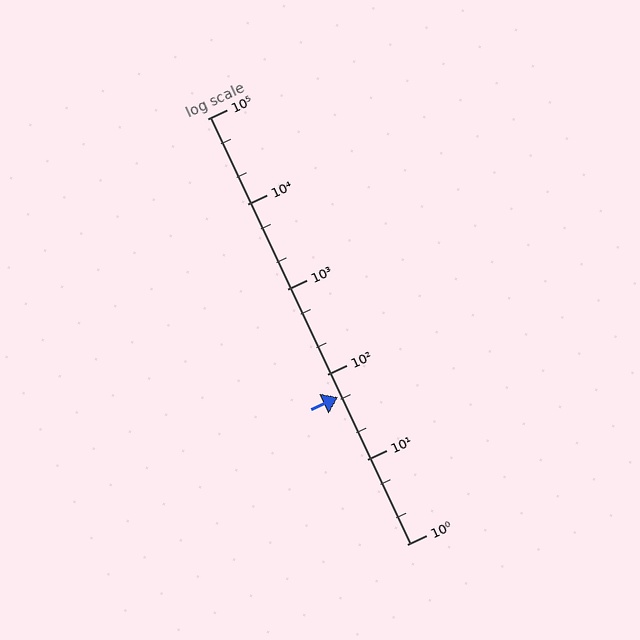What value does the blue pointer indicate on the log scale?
The pointer indicates approximately 53.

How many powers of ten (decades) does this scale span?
The scale spans 5 decades, from 1 to 100000.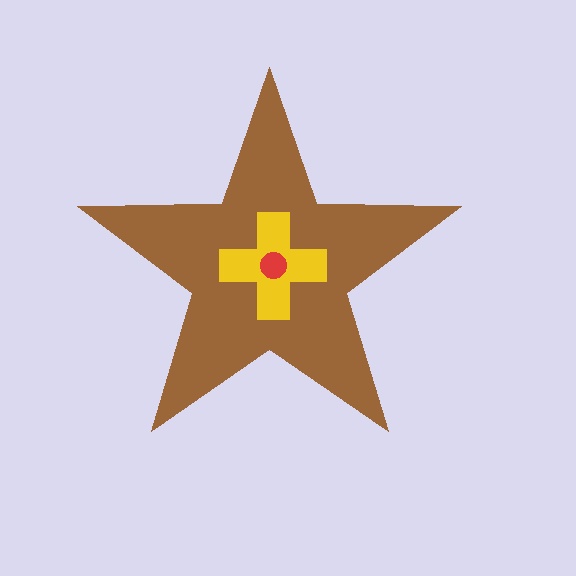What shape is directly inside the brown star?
The yellow cross.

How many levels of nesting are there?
3.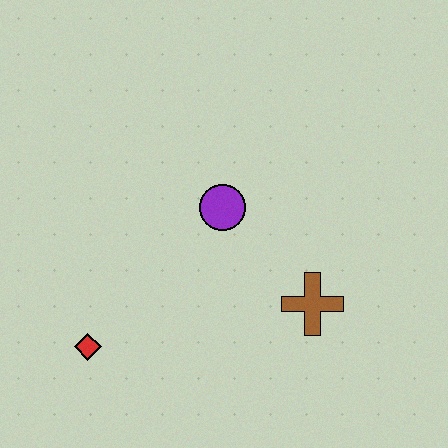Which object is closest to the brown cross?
The purple circle is closest to the brown cross.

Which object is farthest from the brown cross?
The red diamond is farthest from the brown cross.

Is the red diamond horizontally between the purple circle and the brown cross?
No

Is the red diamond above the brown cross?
No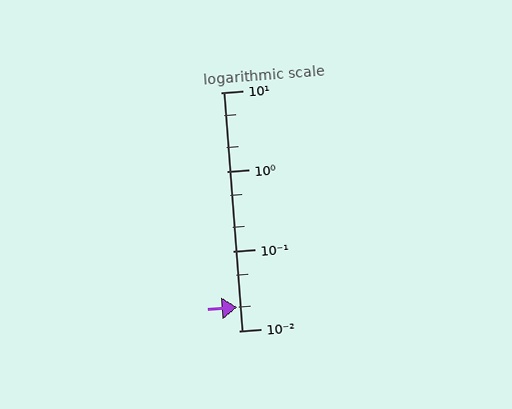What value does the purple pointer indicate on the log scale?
The pointer indicates approximately 0.02.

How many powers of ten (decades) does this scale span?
The scale spans 3 decades, from 0.01 to 10.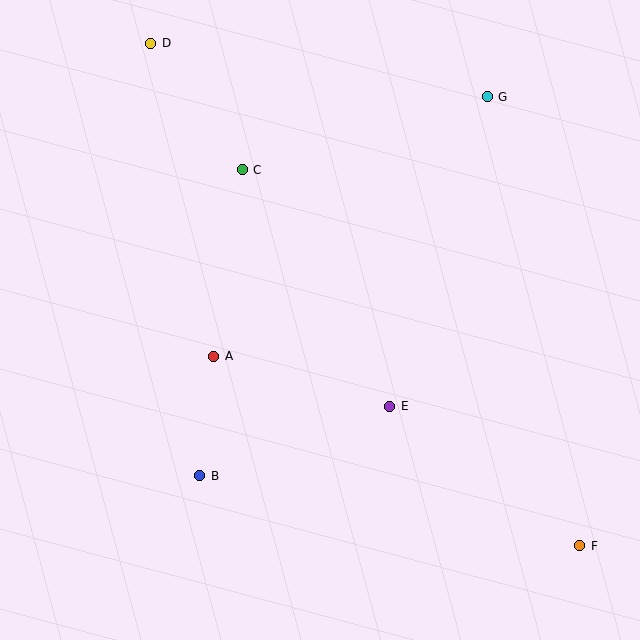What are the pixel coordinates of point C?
Point C is at (242, 170).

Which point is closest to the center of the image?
Point E at (390, 406) is closest to the center.